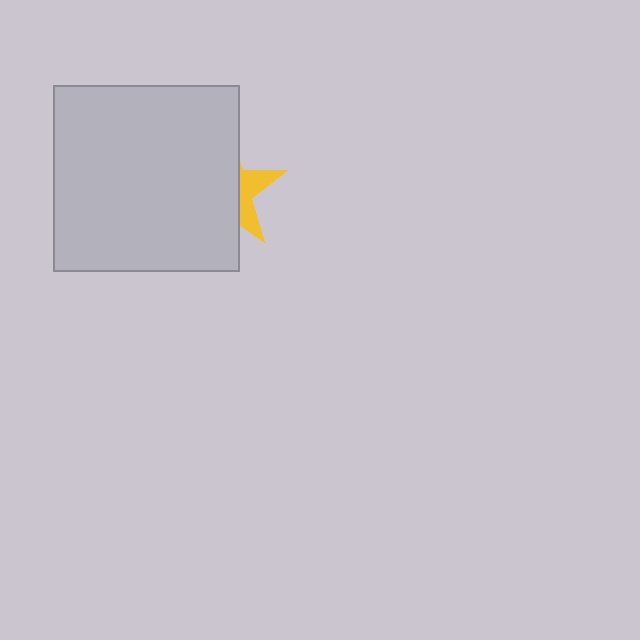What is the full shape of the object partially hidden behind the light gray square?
The partially hidden object is a yellow star.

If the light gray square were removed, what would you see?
You would see the complete yellow star.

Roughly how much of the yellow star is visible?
A small part of it is visible (roughly 31%).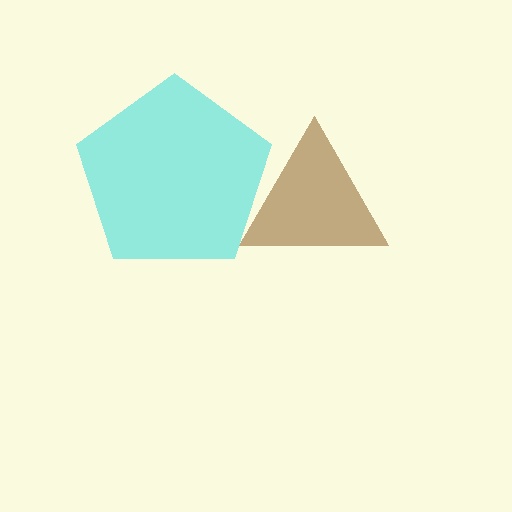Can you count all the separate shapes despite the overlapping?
Yes, there are 2 separate shapes.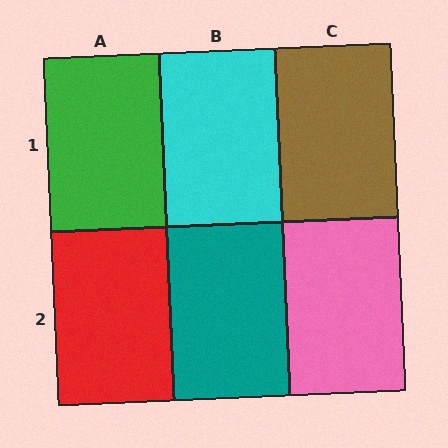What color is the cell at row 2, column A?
Red.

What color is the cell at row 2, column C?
Pink.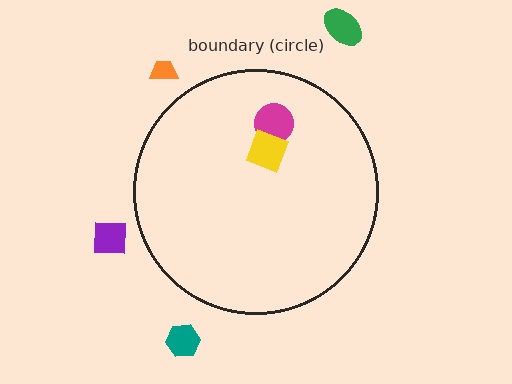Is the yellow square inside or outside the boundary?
Inside.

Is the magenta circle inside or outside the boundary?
Inside.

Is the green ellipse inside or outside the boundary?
Outside.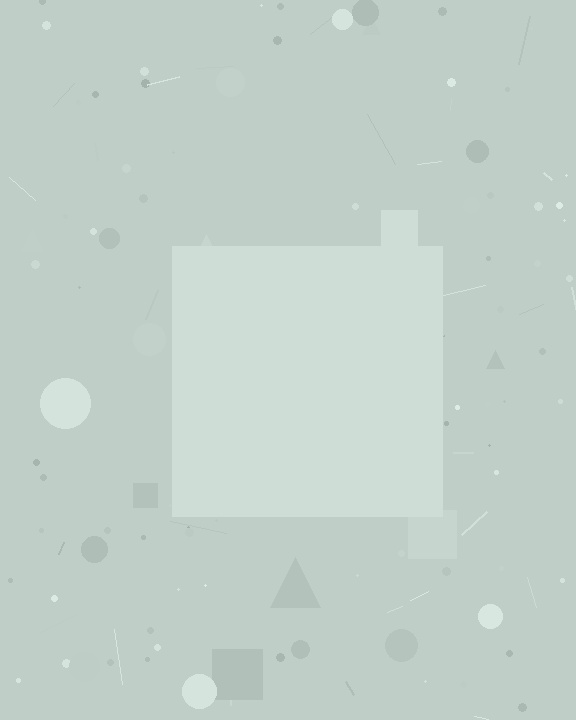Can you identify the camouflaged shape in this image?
The camouflaged shape is a square.